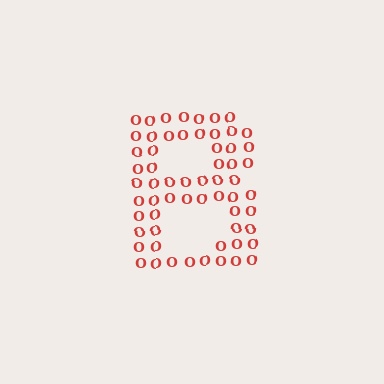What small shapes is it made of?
It is made of small letter O's.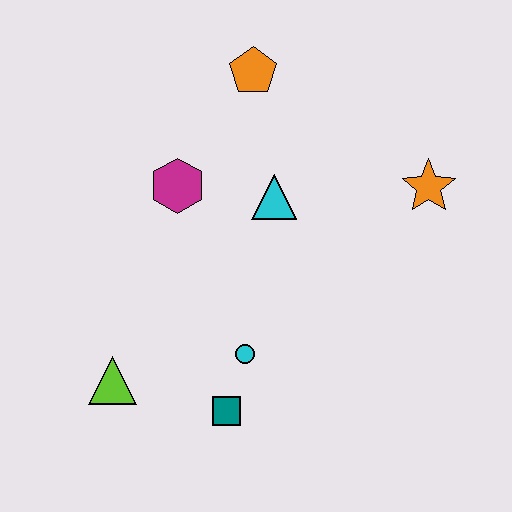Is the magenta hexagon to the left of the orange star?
Yes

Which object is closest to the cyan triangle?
The magenta hexagon is closest to the cyan triangle.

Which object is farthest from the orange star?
The lime triangle is farthest from the orange star.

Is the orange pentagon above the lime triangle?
Yes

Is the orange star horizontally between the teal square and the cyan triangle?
No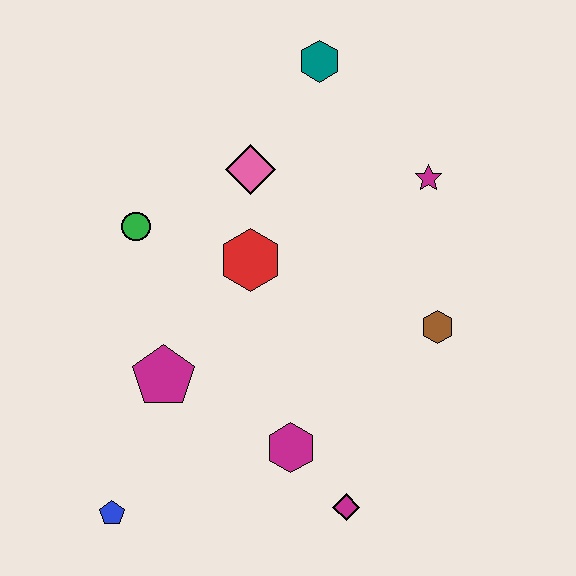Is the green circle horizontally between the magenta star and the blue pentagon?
Yes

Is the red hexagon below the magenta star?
Yes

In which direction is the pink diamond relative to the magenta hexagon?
The pink diamond is above the magenta hexagon.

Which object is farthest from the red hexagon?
The blue pentagon is farthest from the red hexagon.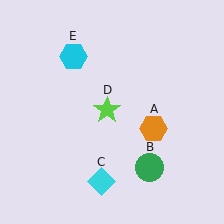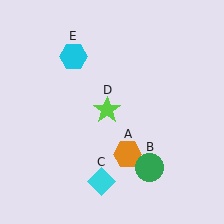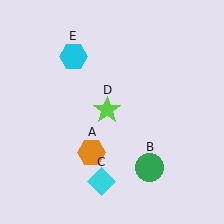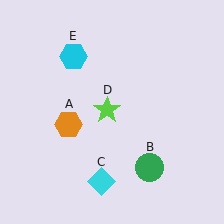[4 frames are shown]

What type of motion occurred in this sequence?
The orange hexagon (object A) rotated clockwise around the center of the scene.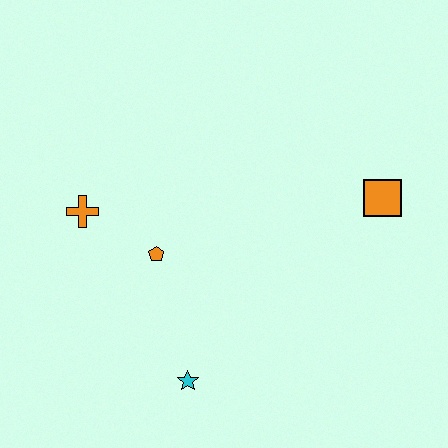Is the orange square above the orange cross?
Yes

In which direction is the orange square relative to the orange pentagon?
The orange square is to the right of the orange pentagon.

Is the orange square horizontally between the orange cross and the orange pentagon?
No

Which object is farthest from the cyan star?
The orange square is farthest from the cyan star.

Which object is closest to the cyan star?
The orange pentagon is closest to the cyan star.